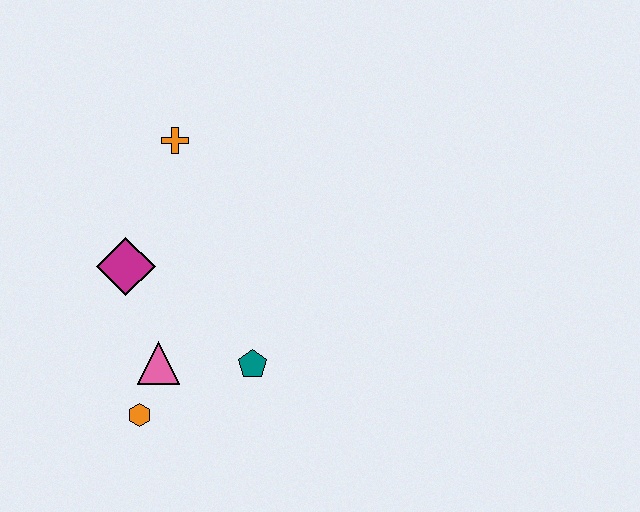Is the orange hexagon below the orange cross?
Yes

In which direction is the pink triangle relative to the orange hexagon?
The pink triangle is above the orange hexagon.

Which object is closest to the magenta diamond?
The pink triangle is closest to the magenta diamond.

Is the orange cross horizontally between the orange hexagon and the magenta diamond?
No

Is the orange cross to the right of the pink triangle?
Yes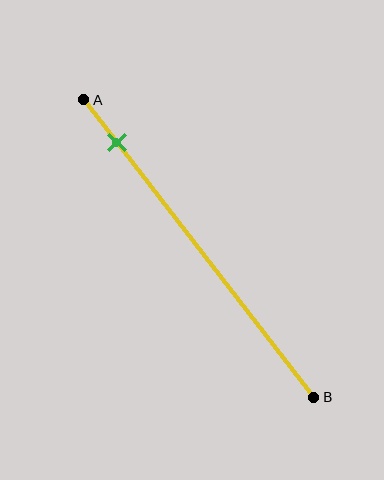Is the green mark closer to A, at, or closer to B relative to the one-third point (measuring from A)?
The green mark is closer to point A than the one-third point of segment AB.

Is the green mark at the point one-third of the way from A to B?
No, the mark is at about 15% from A, not at the 33% one-third point.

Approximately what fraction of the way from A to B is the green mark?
The green mark is approximately 15% of the way from A to B.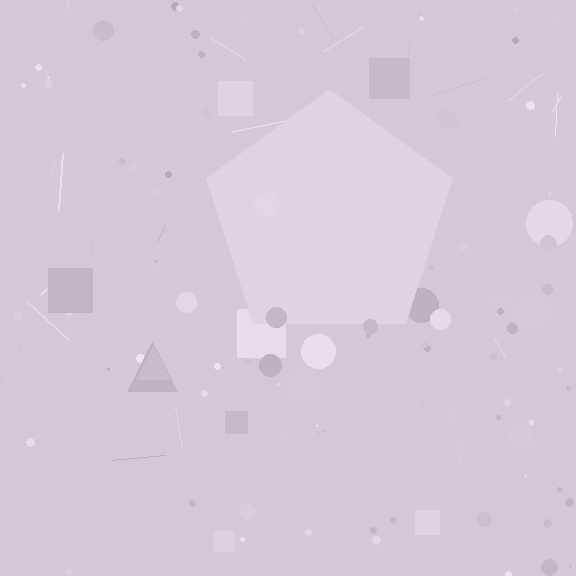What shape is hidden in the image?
A pentagon is hidden in the image.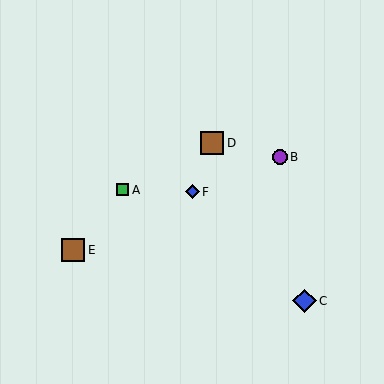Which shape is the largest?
The blue diamond (labeled C) is the largest.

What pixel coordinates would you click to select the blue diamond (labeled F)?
Click at (192, 192) to select the blue diamond F.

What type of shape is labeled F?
Shape F is a blue diamond.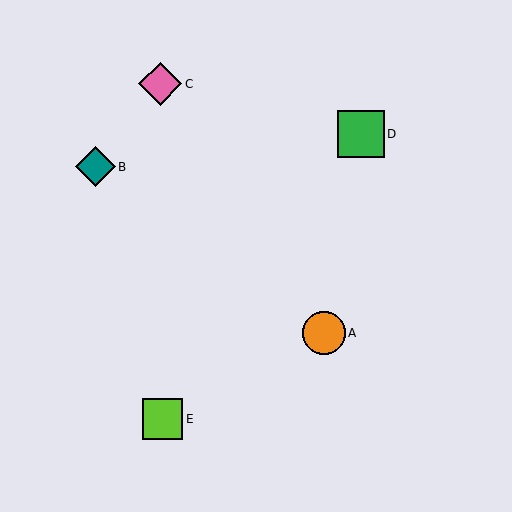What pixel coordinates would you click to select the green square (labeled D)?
Click at (361, 134) to select the green square D.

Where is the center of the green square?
The center of the green square is at (361, 134).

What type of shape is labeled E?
Shape E is a lime square.